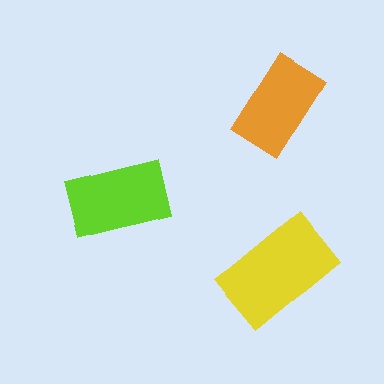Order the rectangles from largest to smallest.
the yellow one, the lime one, the orange one.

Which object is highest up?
The orange rectangle is topmost.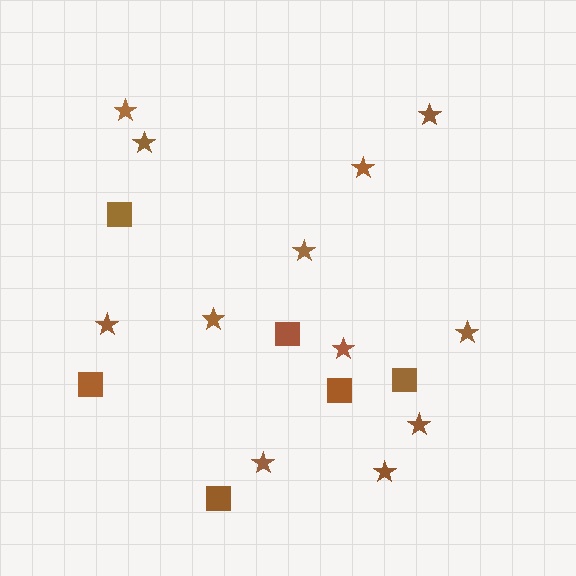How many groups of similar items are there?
There are 2 groups: one group of stars (12) and one group of squares (6).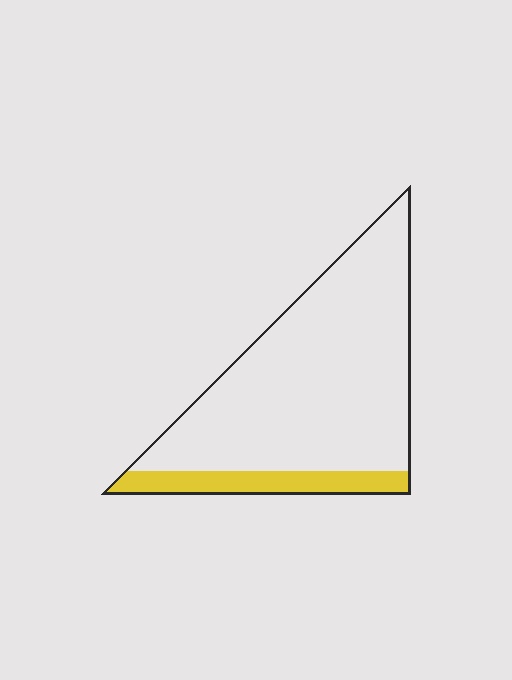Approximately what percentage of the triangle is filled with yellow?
Approximately 15%.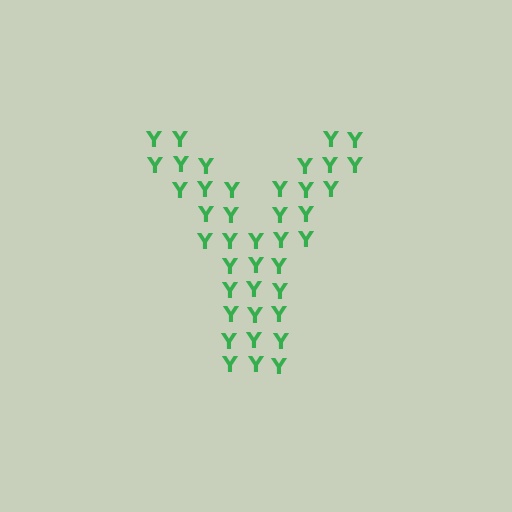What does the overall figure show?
The overall figure shows the letter Y.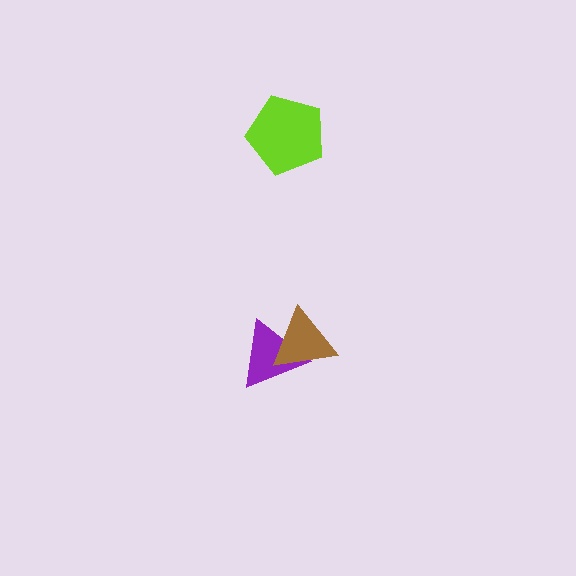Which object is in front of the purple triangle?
The brown triangle is in front of the purple triangle.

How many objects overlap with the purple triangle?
1 object overlaps with the purple triangle.